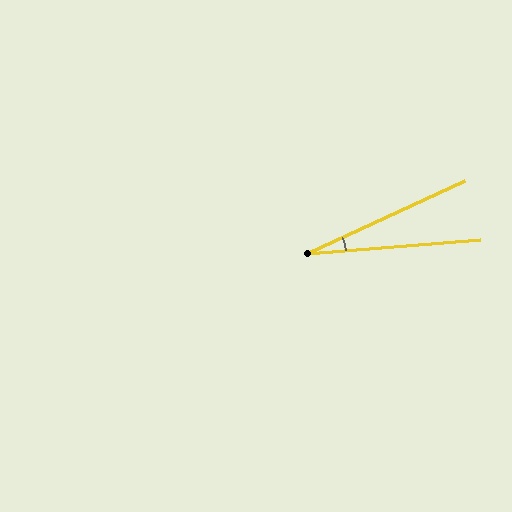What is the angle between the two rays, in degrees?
Approximately 20 degrees.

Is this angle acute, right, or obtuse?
It is acute.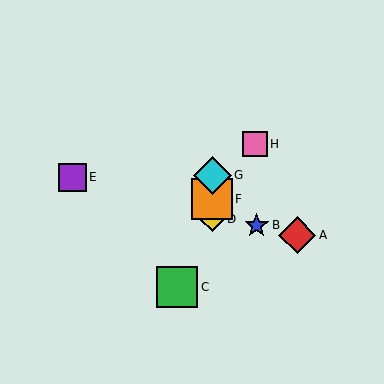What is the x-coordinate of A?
Object A is at x≈297.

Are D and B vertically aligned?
No, D is at x≈212 and B is at x≈257.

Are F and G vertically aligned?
Yes, both are at x≈212.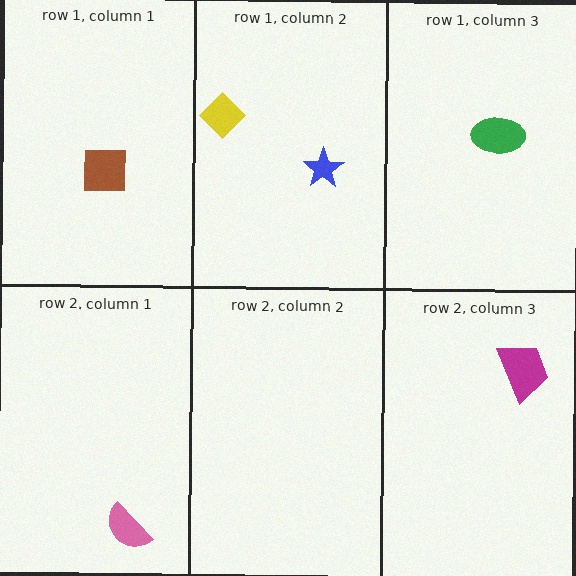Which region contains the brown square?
The row 1, column 1 region.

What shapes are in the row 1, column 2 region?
The yellow diamond, the blue star.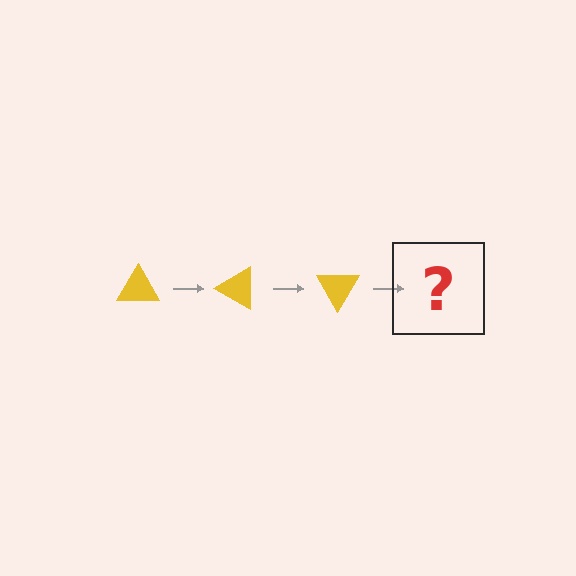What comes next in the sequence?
The next element should be a yellow triangle rotated 90 degrees.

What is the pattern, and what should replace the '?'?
The pattern is that the triangle rotates 30 degrees each step. The '?' should be a yellow triangle rotated 90 degrees.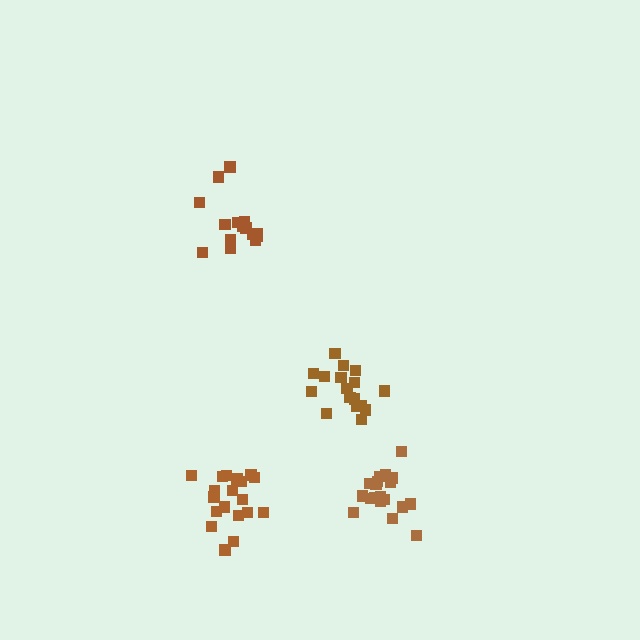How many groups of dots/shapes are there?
There are 4 groups.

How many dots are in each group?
Group 1: 19 dots, Group 2: 17 dots, Group 3: 16 dots, Group 4: 19 dots (71 total).